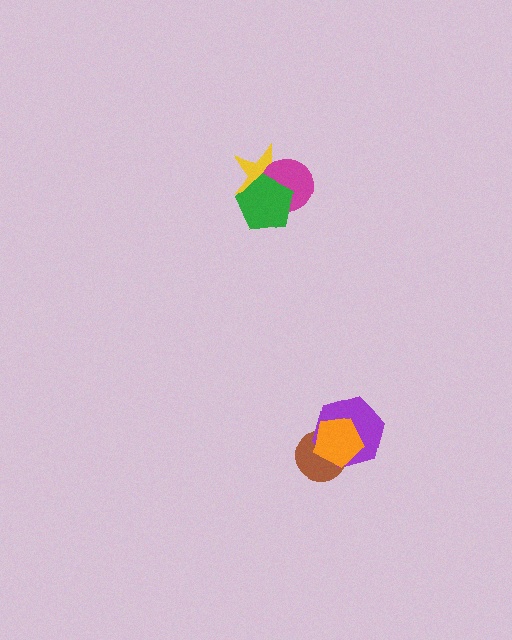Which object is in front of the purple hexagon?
The orange pentagon is in front of the purple hexagon.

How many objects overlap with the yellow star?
2 objects overlap with the yellow star.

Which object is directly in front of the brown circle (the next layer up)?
The purple hexagon is directly in front of the brown circle.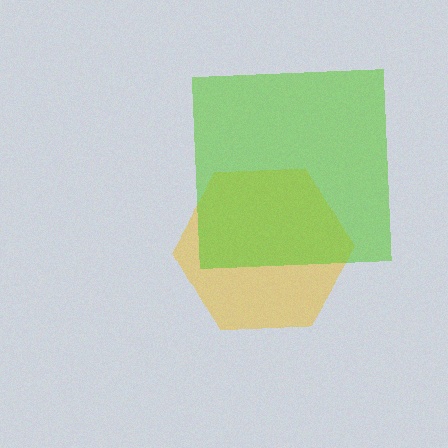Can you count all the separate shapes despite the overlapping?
Yes, there are 2 separate shapes.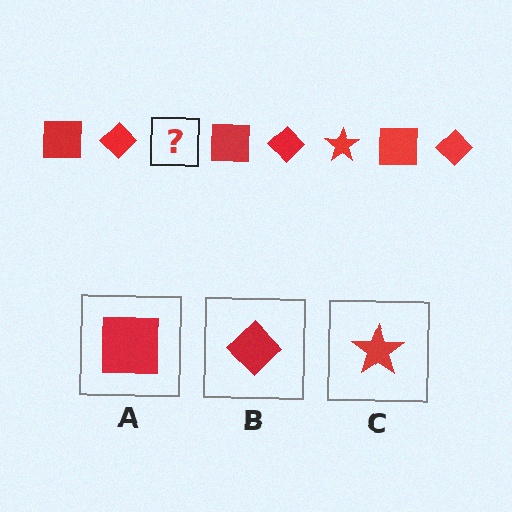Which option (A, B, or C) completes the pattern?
C.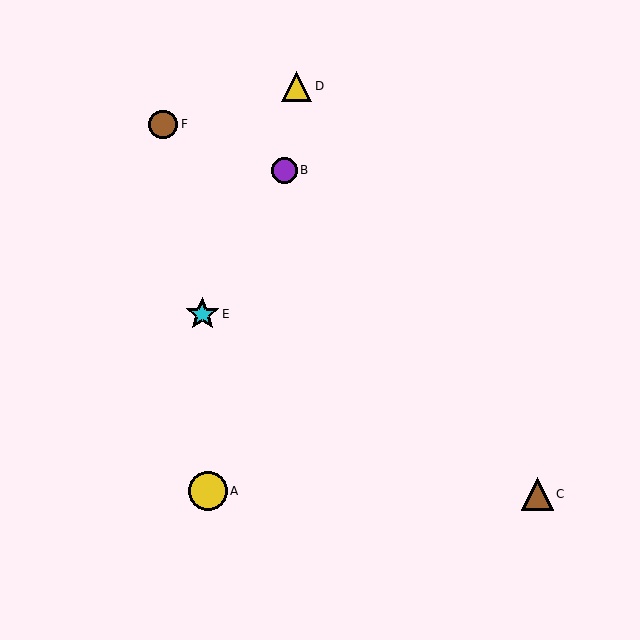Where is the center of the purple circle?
The center of the purple circle is at (284, 170).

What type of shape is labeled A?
Shape A is a yellow circle.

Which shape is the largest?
The yellow circle (labeled A) is the largest.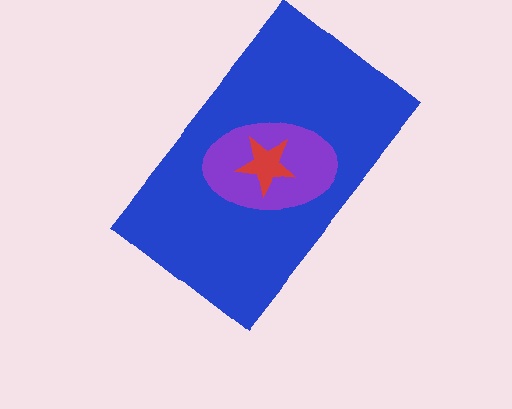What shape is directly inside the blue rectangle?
The purple ellipse.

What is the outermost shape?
The blue rectangle.